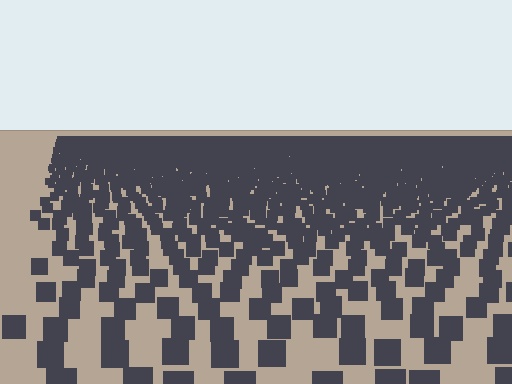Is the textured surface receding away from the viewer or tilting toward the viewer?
The surface is receding away from the viewer. Texture elements get smaller and denser toward the top.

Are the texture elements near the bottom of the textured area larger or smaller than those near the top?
Larger. Near the bottom, elements are closer to the viewer and appear at a bigger on-screen size.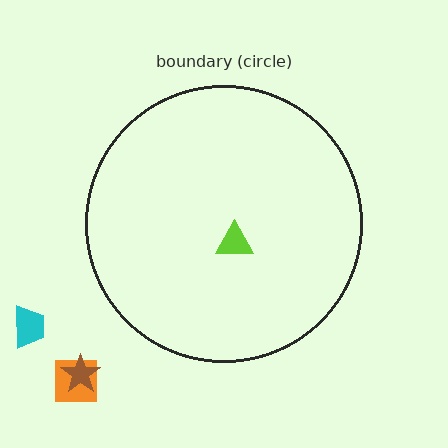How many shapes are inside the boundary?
1 inside, 3 outside.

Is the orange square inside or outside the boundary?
Outside.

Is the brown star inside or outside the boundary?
Outside.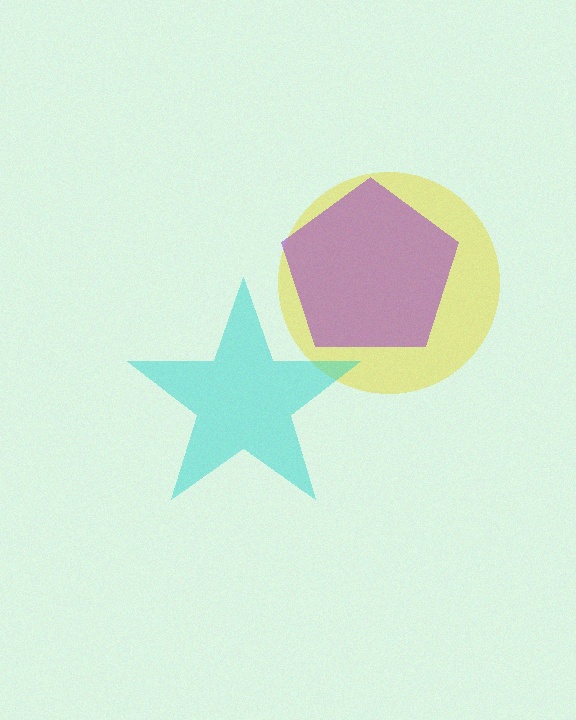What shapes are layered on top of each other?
The layered shapes are: a yellow circle, a cyan star, a purple pentagon.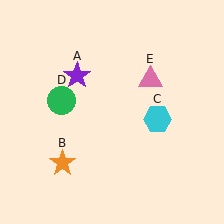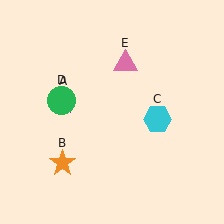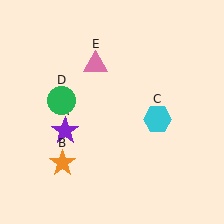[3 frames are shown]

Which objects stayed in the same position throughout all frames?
Orange star (object B) and cyan hexagon (object C) and green circle (object D) remained stationary.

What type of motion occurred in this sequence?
The purple star (object A), pink triangle (object E) rotated counterclockwise around the center of the scene.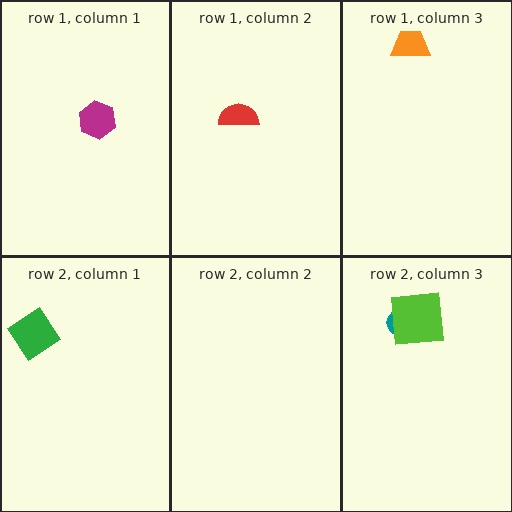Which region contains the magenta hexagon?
The row 1, column 1 region.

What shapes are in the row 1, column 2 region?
The red semicircle.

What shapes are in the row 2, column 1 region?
The green diamond.